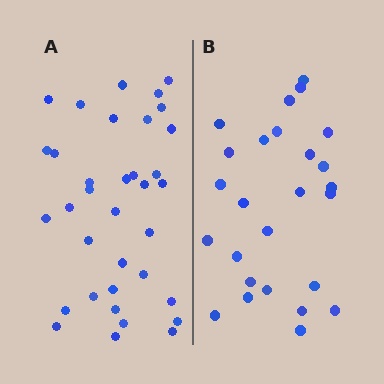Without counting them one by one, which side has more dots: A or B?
Region A (the left region) has more dots.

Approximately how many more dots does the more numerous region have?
Region A has roughly 8 or so more dots than region B.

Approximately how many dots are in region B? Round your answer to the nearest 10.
About 30 dots. (The exact count is 26, which rounds to 30.)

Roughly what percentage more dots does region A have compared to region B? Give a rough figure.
About 35% more.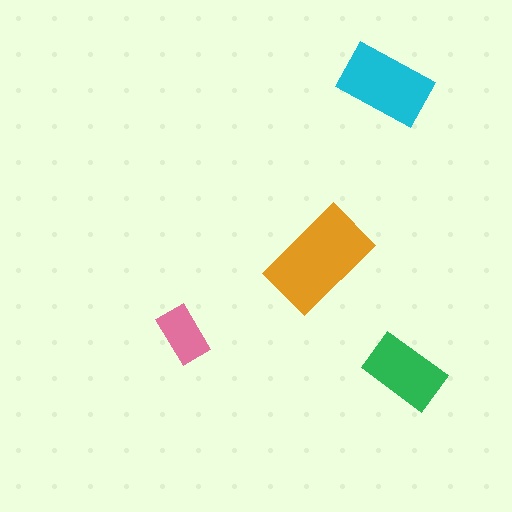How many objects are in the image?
There are 4 objects in the image.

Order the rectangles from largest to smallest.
the orange one, the cyan one, the green one, the pink one.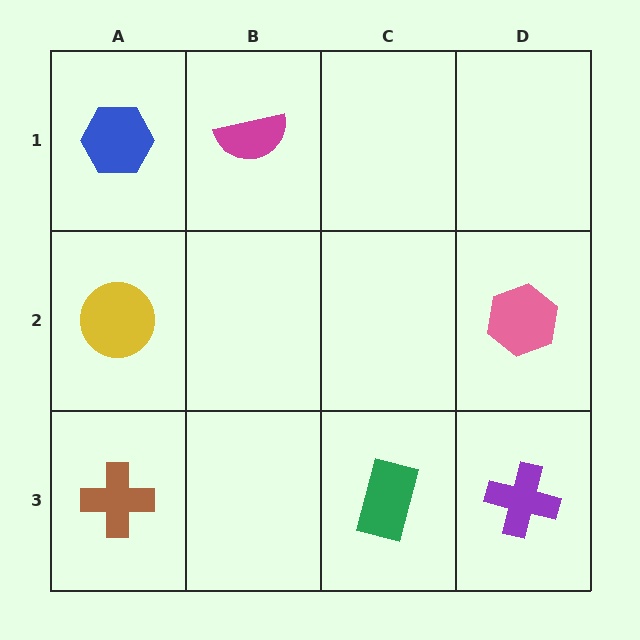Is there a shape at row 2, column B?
No, that cell is empty.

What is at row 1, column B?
A magenta semicircle.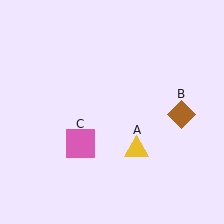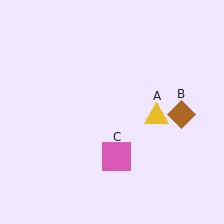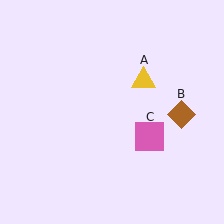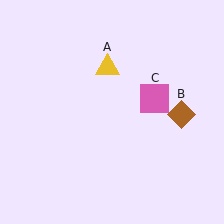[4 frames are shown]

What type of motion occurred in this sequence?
The yellow triangle (object A), pink square (object C) rotated counterclockwise around the center of the scene.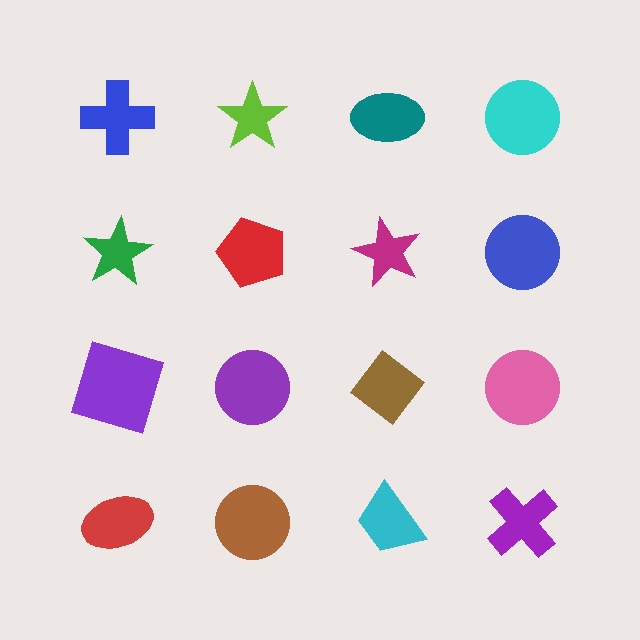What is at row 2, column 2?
A red pentagon.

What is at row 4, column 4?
A purple cross.